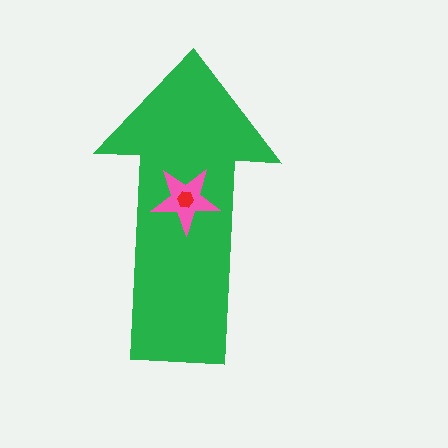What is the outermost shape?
The green arrow.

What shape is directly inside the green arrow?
The pink star.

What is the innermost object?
The red hexagon.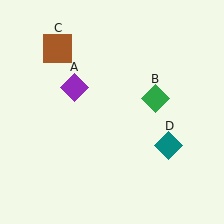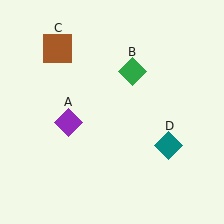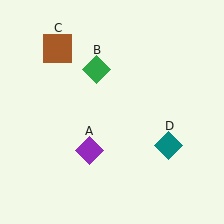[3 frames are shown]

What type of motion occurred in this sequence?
The purple diamond (object A), green diamond (object B) rotated counterclockwise around the center of the scene.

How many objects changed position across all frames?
2 objects changed position: purple diamond (object A), green diamond (object B).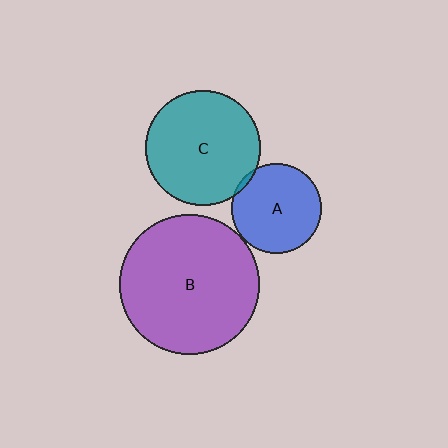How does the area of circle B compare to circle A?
Approximately 2.4 times.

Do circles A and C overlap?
Yes.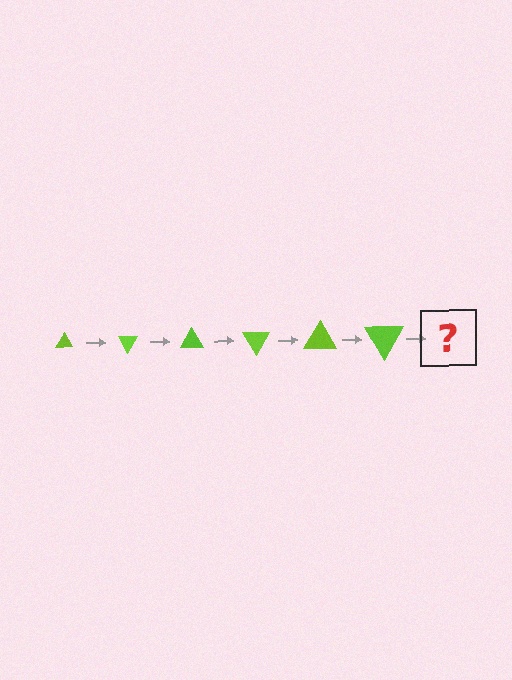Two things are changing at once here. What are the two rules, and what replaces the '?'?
The two rules are that the triangle grows larger each step and it rotates 60 degrees each step. The '?' should be a triangle, larger than the previous one and rotated 360 degrees from the start.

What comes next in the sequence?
The next element should be a triangle, larger than the previous one and rotated 360 degrees from the start.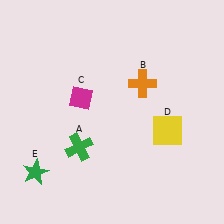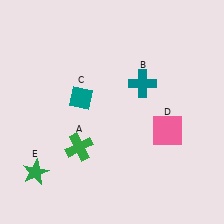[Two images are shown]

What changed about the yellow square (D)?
In Image 1, D is yellow. In Image 2, it changed to pink.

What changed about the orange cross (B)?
In Image 1, B is orange. In Image 2, it changed to teal.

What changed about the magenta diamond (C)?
In Image 1, C is magenta. In Image 2, it changed to teal.